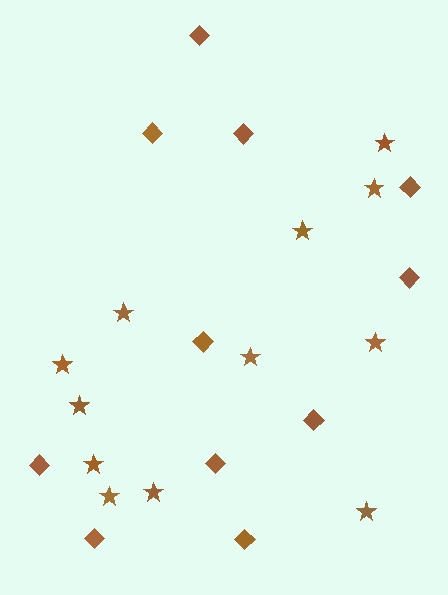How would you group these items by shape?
There are 2 groups: one group of stars (12) and one group of diamonds (11).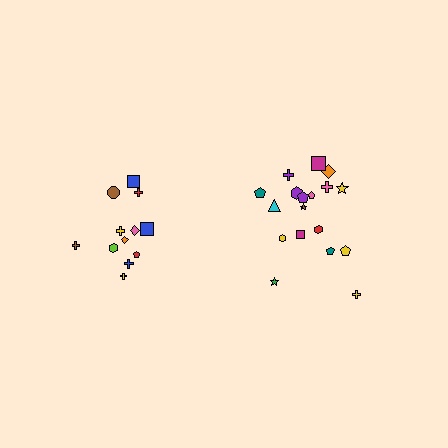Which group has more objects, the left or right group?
The right group.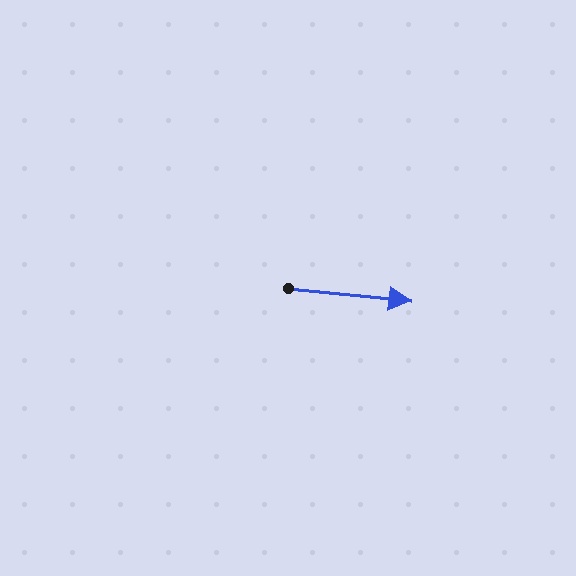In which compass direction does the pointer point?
East.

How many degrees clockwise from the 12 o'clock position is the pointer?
Approximately 96 degrees.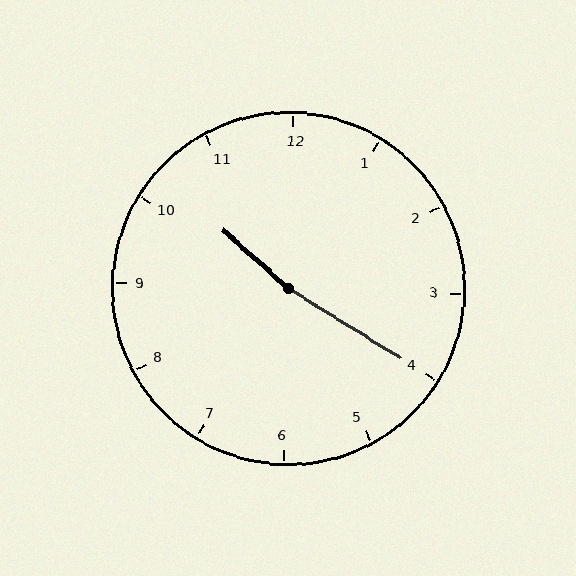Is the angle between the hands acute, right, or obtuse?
It is obtuse.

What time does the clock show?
10:20.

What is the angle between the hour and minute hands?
Approximately 170 degrees.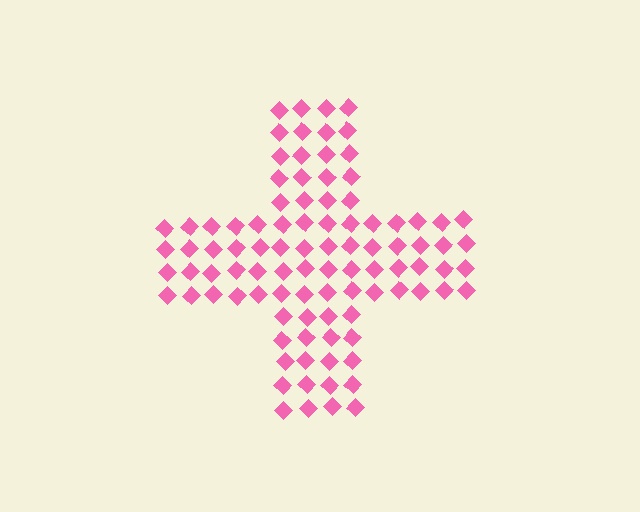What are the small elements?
The small elements are diamonds.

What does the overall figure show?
The overall figure shows a cross.